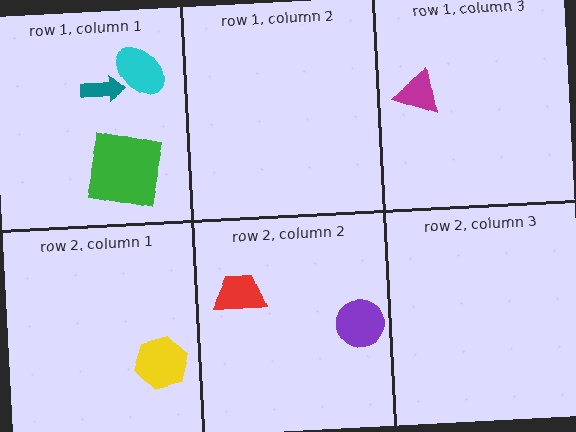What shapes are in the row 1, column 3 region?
The magenta triangle.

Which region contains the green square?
The row 1, column 1 region.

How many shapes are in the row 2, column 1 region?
1.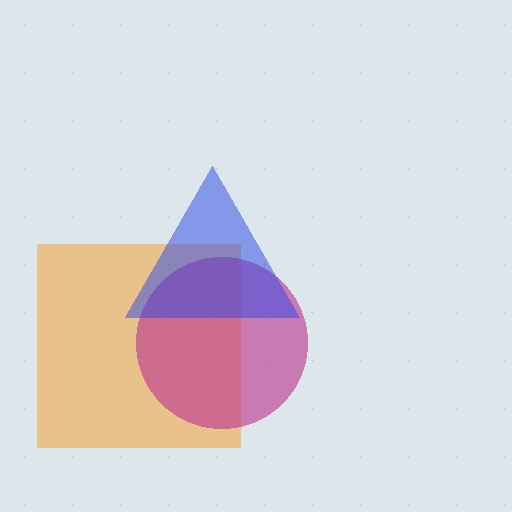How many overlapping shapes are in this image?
There are 3 overlapping shapes in the image.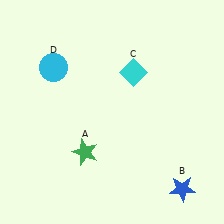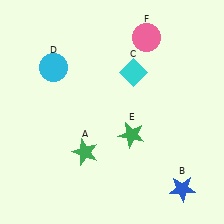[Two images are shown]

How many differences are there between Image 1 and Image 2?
There are 2 differences between the two images.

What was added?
A green star (E), a pink circle (F) were added in Image 2.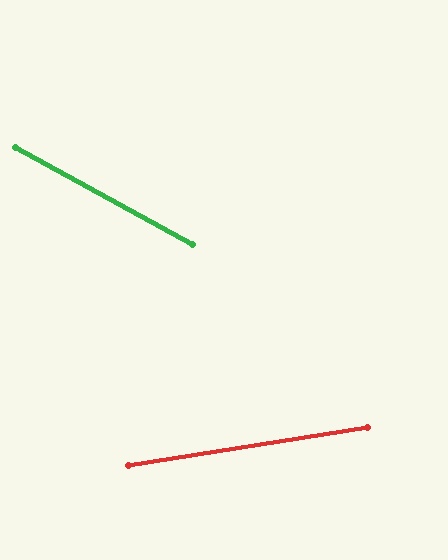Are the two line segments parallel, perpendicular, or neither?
Neither parallel nor perpendicular — they differ by about 38°.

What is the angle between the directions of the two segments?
Approximately 38 degrees.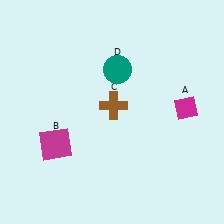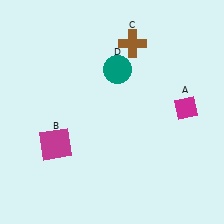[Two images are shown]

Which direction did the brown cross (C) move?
The brown cross (C) moved up.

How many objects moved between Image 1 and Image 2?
1 object moved between the two images.